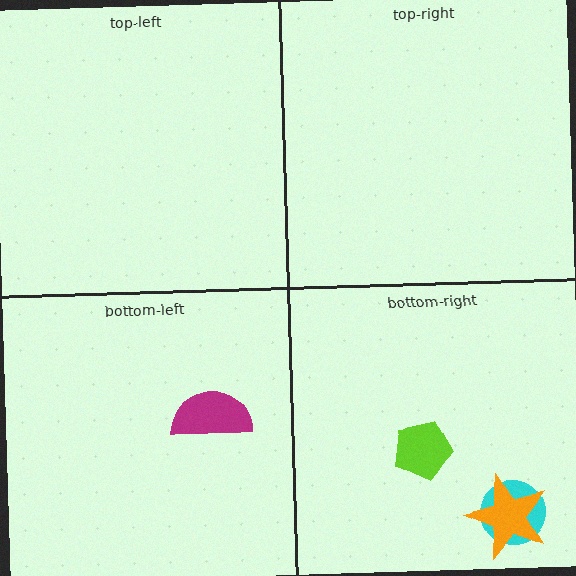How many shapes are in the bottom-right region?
3.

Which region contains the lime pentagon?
The bottom-right region.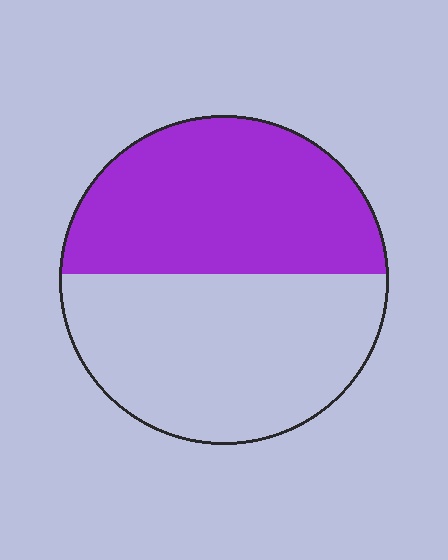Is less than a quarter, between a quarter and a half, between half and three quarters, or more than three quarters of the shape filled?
Between a quarter and a half.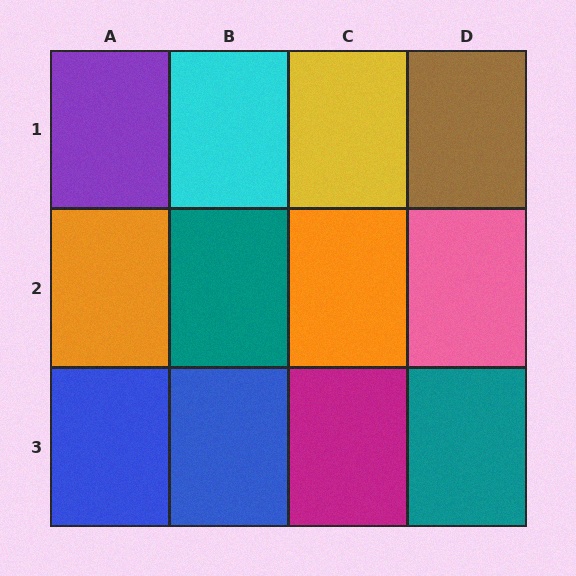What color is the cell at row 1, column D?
Brown.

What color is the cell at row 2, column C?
Orange.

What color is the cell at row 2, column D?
Pink.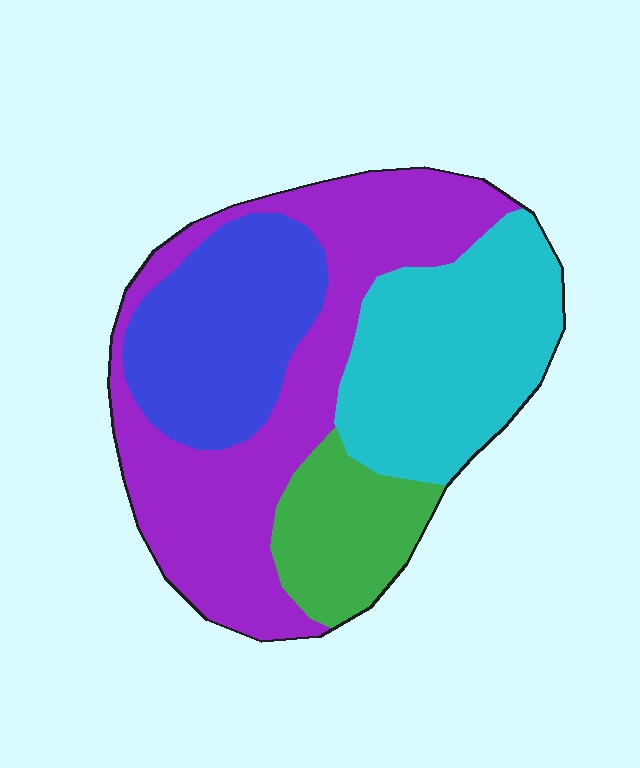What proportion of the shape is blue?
Blue covers 21% of the shape.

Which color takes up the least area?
Green, at roughly 15%.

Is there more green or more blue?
Blue.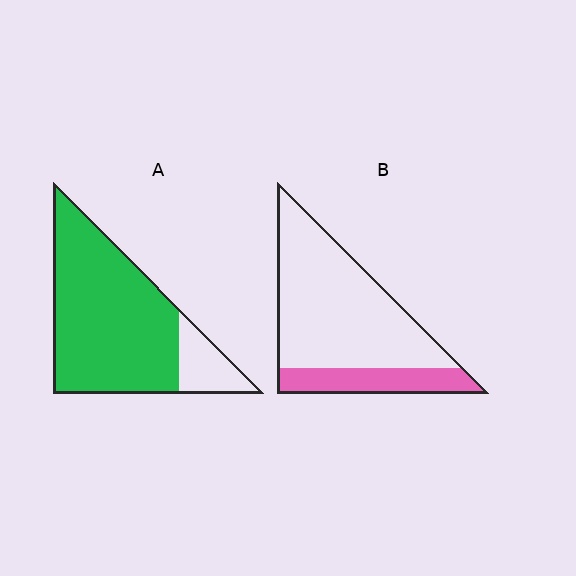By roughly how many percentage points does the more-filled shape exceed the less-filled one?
By roughly 60 percentage points (A over B).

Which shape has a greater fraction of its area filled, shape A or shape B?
Shape A.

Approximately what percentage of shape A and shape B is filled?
A is approximately 85% and B is approximately 25%.